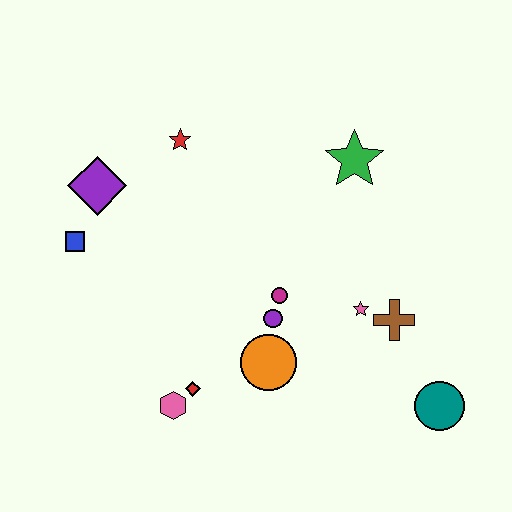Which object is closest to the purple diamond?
The blue square is closest to the purple diamond.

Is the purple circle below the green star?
Yes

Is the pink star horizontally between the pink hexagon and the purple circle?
No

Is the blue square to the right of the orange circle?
No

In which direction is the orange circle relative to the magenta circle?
The orange circle is below the magenta circle.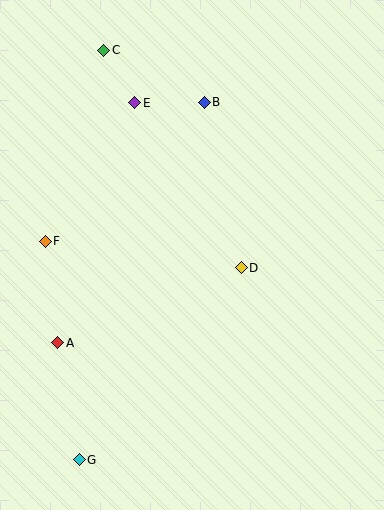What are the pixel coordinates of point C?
Point C is at (104, 50).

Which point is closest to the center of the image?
Point D at (241, 268) is closest to the center.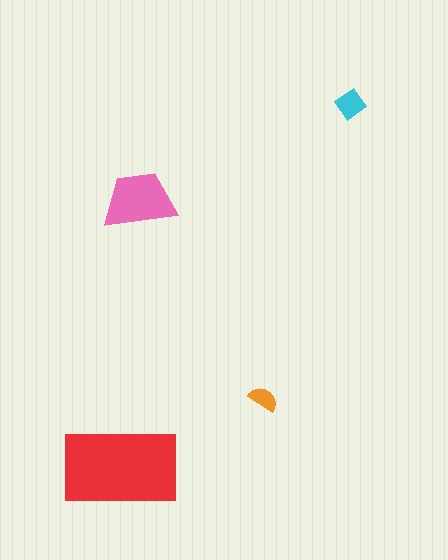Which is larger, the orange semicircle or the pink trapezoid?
The pink trapezoid.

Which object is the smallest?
The orange semicircle.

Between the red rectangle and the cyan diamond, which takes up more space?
The red rectangle.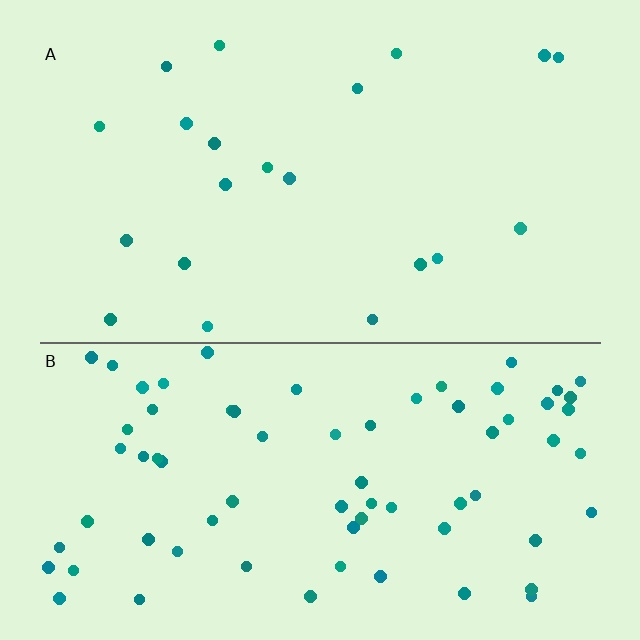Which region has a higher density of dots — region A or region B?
B (the bottom).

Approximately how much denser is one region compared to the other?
Approximately 3.5× — region B over region A.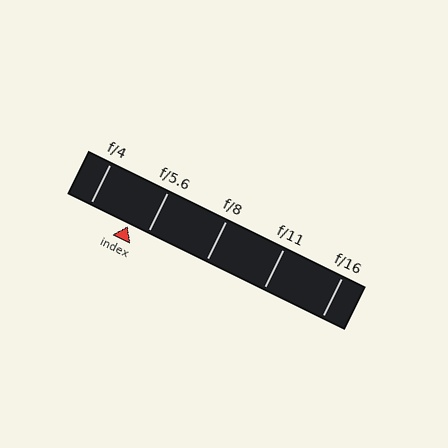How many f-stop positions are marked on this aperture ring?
There are 5 f-stop positions marked.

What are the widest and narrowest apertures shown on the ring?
The widest aperture shown is f/4 and the narrowest is f/16.